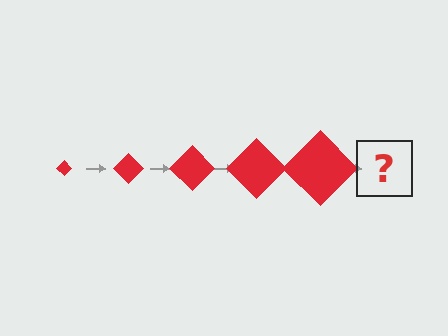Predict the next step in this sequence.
The next step is a red diamond, larger than the previous one.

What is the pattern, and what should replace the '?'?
The pattern is that the diamond gets progressively larger each step. The '?' should be a red diamond, larger than the previous one.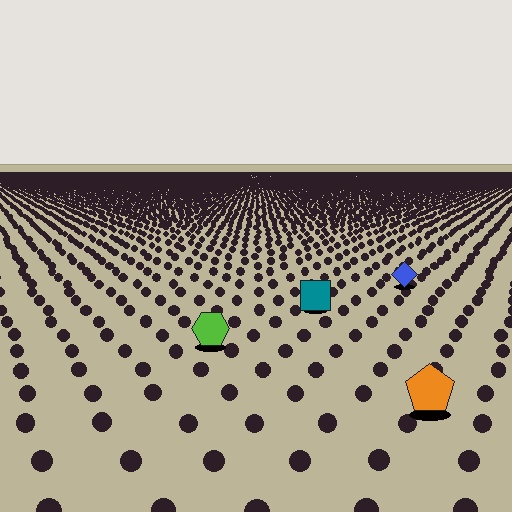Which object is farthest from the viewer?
The blue diamond is farthest from the viewer. It appears smaller and the ground texture around it is denser.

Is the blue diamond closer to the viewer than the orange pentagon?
No. The orange pentagon is closer — you can tell from the texture gradient: the ground texture is coarser near it.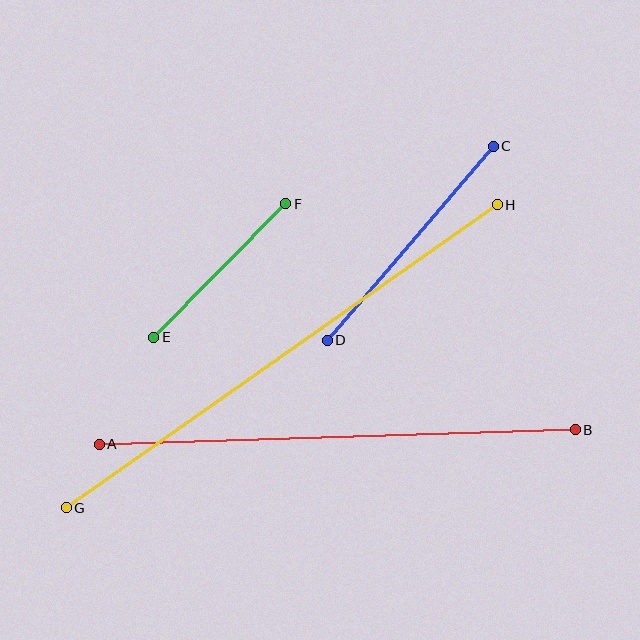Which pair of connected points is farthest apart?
Points G and H are farthest apart.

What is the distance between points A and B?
The distance is approximately 476 pixels.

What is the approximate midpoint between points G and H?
The midpoint is at approximately (282, 356) pixels.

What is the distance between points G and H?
The distance is approximately 527 pixels.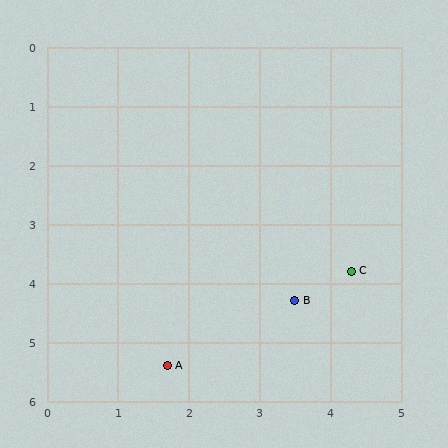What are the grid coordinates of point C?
Point C is at approximately (4.3, 3.8).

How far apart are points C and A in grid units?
Points C and A are about 3.1 grid units apart.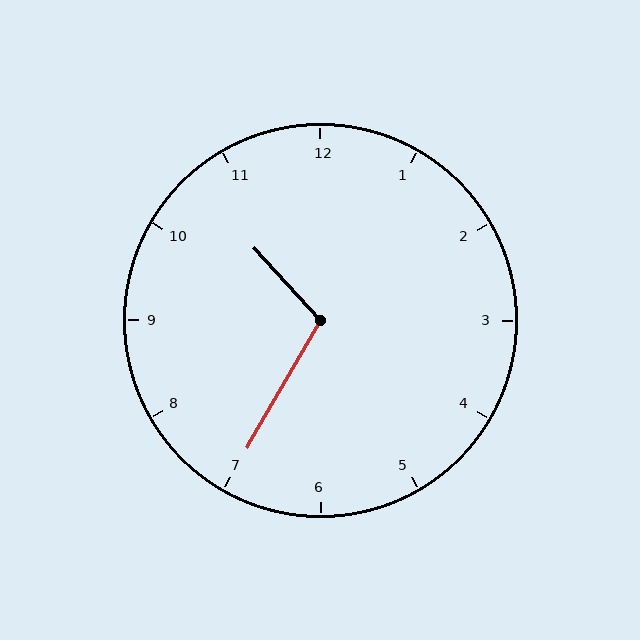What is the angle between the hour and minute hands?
Approximately 108 degrees.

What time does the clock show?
10:35.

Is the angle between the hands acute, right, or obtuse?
It is obtuse.